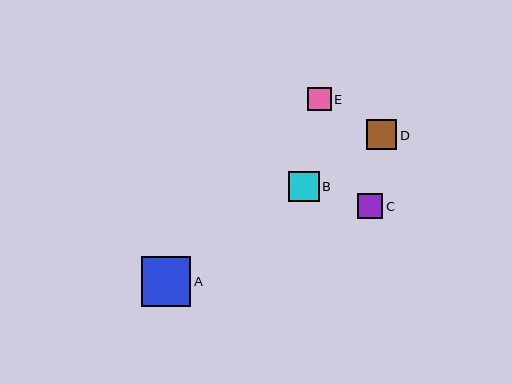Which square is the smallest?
Square E is the smallest with a size of approximately 23 pixels.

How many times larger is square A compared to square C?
Square A is approximately 2.0 times the size of square C.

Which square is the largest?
Square A is the largest with a size of approximately 49 pixels.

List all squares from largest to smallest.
From largest to smallest: A, D, B, C, E.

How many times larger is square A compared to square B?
Square A is approximately 1.6 times the size of square B.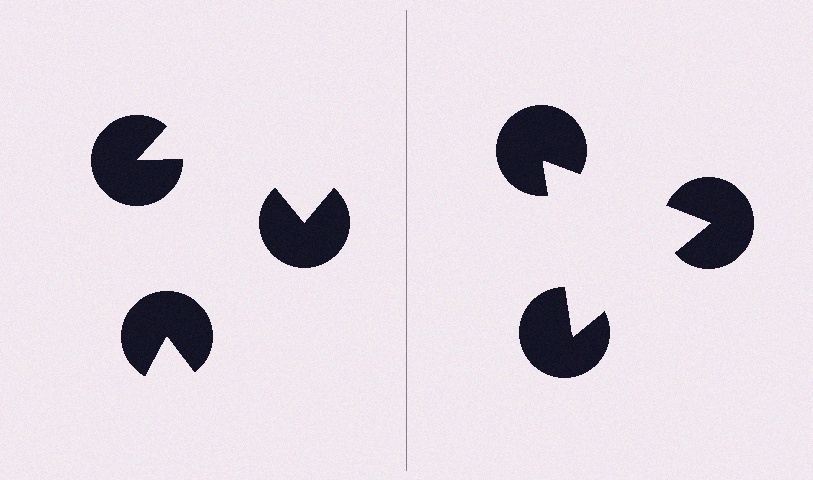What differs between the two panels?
The pac-man discs are positioned identically on both sides; only the wedge orientations differ. On the right they align to a triangle; on the left they are misaligned.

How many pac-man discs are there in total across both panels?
6 — 3 on each side.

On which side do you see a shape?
An illusory triangle appears on the right side. On the left side the wedge cuts are rotated, so no coherent shape forms.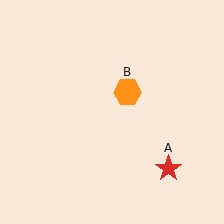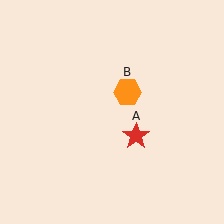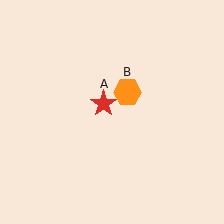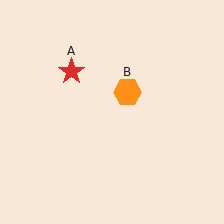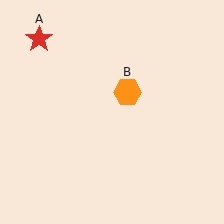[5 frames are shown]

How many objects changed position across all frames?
1 object changed position: red star (object A).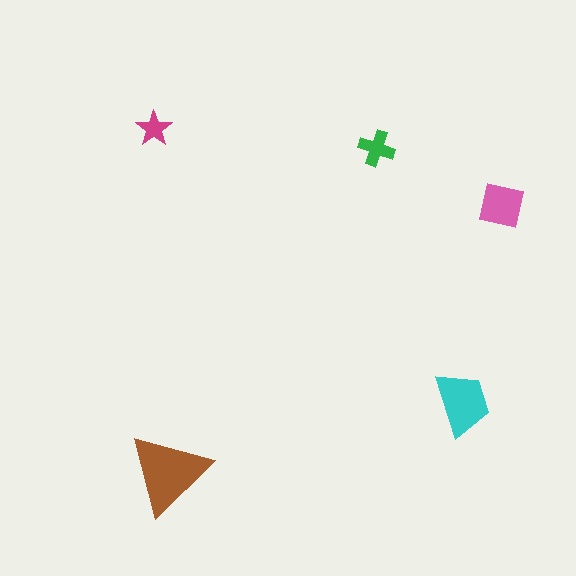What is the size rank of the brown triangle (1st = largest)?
1st.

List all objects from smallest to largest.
The magenta star, the green cross, the pink square, the cyan trapezoid, the brown triangle.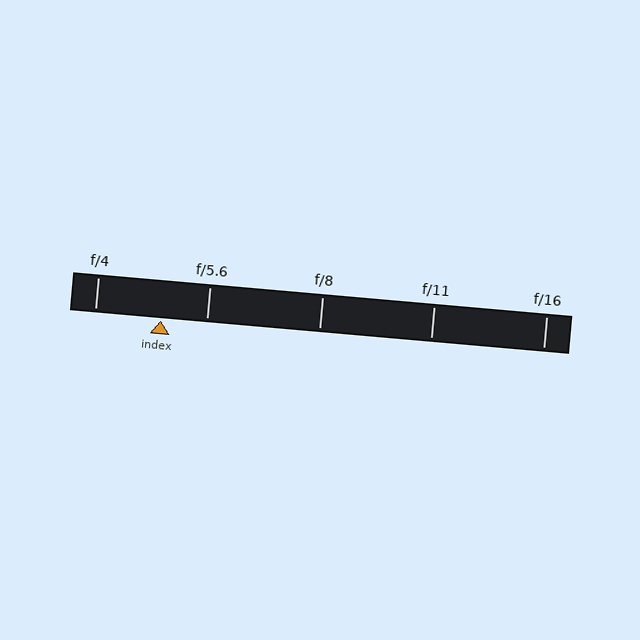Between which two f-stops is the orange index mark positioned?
The index mark is between f/4 and f/5.6.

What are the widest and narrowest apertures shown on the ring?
The widest aperture shown is f/4 and the narrowest is f/16.